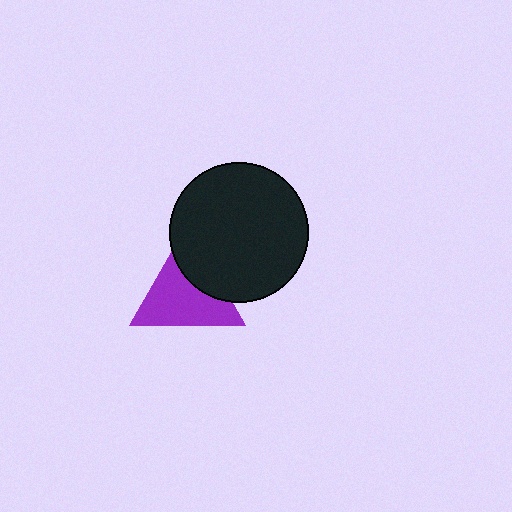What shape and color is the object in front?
The object in front is a black circle.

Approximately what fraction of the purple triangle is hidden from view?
Roughly 33% of the purple triangle is hidden behind the black circle.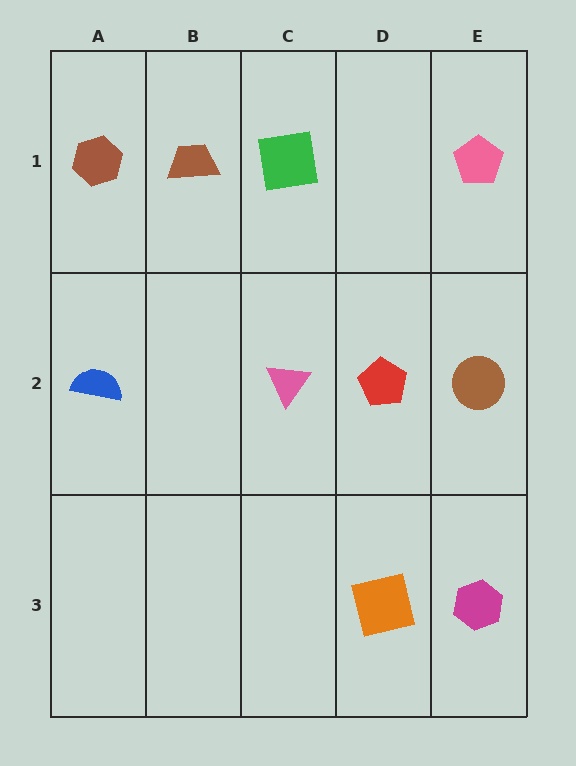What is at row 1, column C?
A green square.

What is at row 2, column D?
A red pentagon.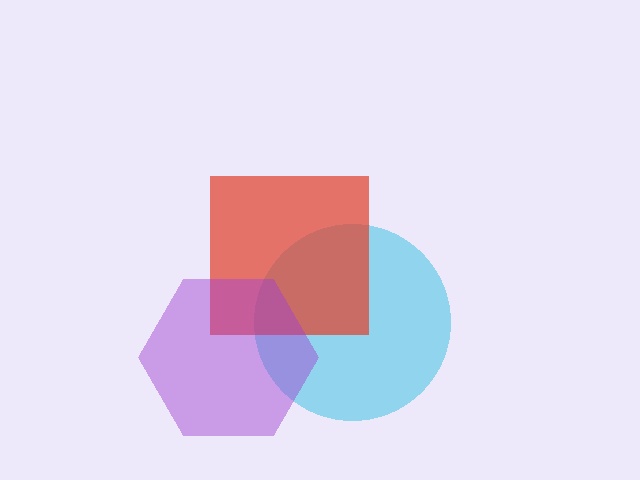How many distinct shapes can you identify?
There are 3 distinct shapes: a cyan circle, a red square, a purple hexagon.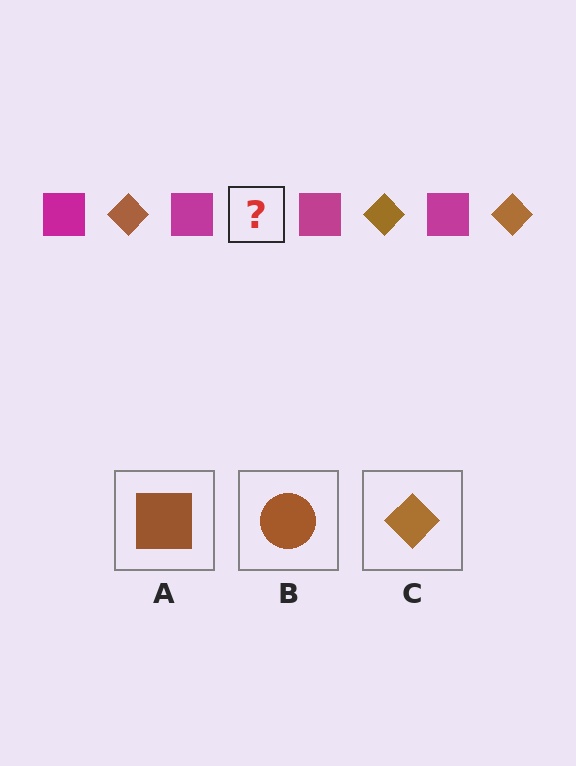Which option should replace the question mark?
Option C.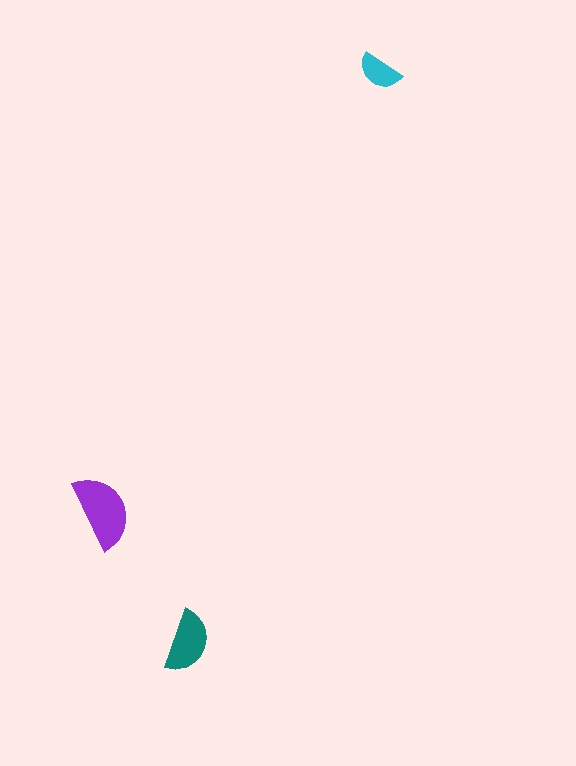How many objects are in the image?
There are 3 objects in the image.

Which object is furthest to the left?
The purple semicircle is leftmost.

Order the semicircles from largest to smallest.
the purple one, the teal one, the cyan one.